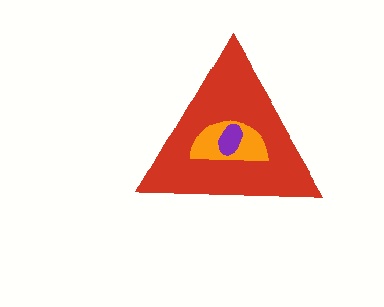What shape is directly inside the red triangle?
The orange semicircle.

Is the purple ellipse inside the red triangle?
Yes.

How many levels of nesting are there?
3.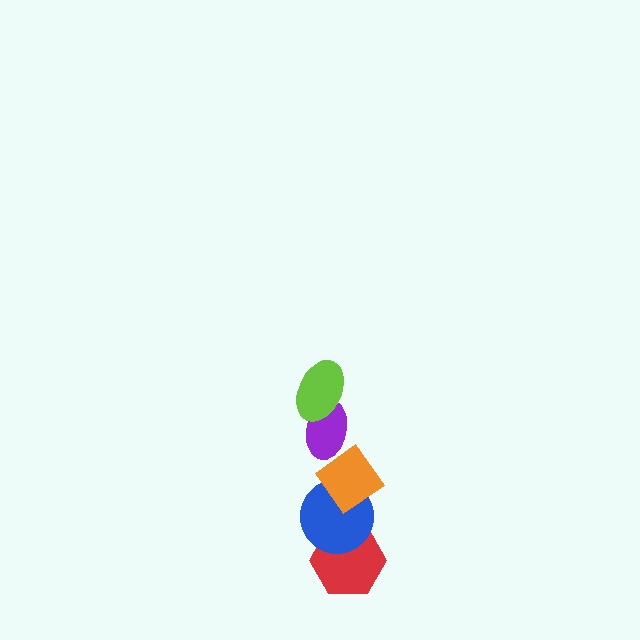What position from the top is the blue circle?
The blue circle is 4th from the top.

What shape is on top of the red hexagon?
The blue circle is on top of the red hexagon.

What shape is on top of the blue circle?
The orange diamond is on top of the blue circle.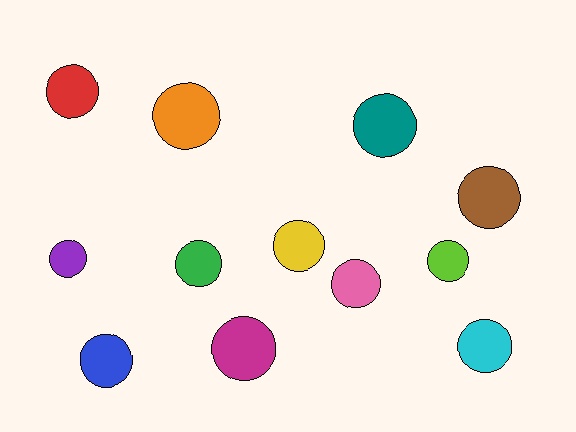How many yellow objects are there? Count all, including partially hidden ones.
There is 1 yellow object.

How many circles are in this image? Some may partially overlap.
There are 12 circles.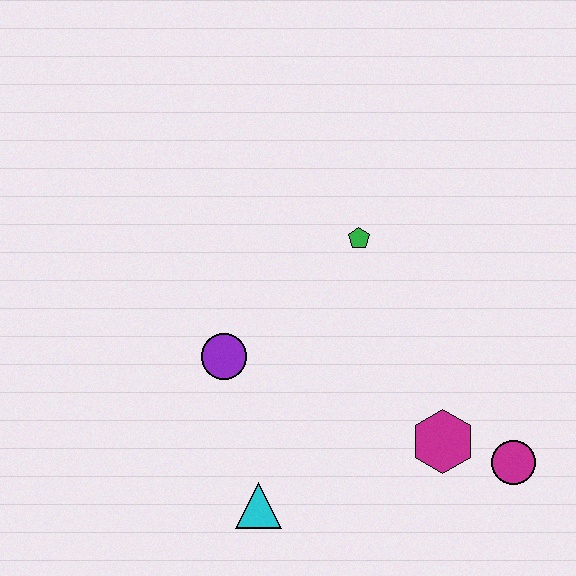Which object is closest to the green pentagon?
The purple circle is closest to the green pentagon.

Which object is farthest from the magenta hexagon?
The purple circle is farthest from the magenta hexagon.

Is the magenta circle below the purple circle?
Yes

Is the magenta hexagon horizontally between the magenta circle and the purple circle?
Yes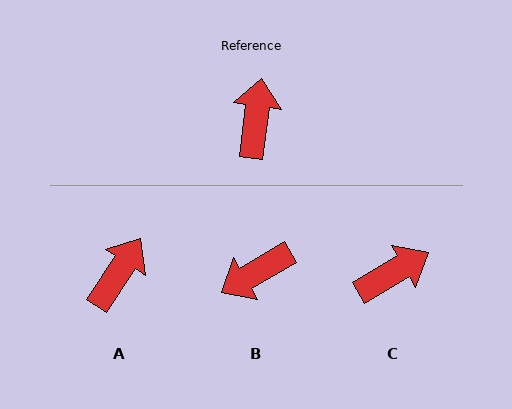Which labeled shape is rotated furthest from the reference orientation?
B, about 127 degrees away.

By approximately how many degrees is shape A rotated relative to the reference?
Approximately 26 degrees clockwise.